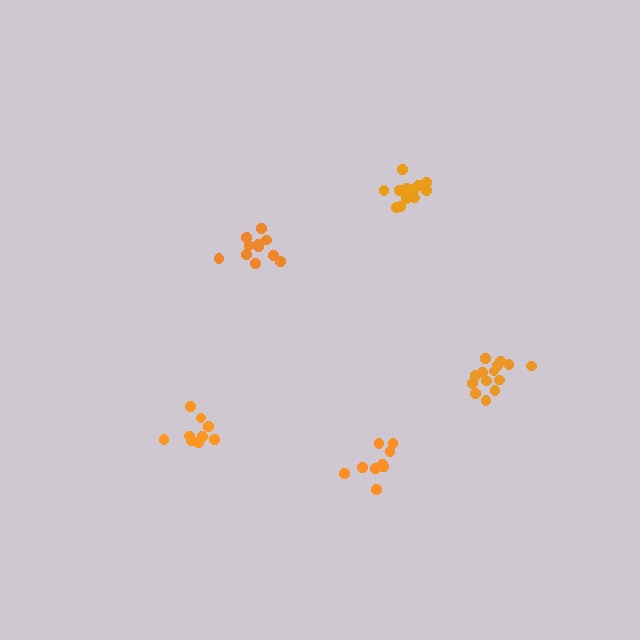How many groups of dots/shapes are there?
There are 5 groups.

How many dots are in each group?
Group 1: 11 dots, Group 2: 14 dots, Group 3: 9 dots, Group 4: 9 dots, Group 5: 14 dots (57 total).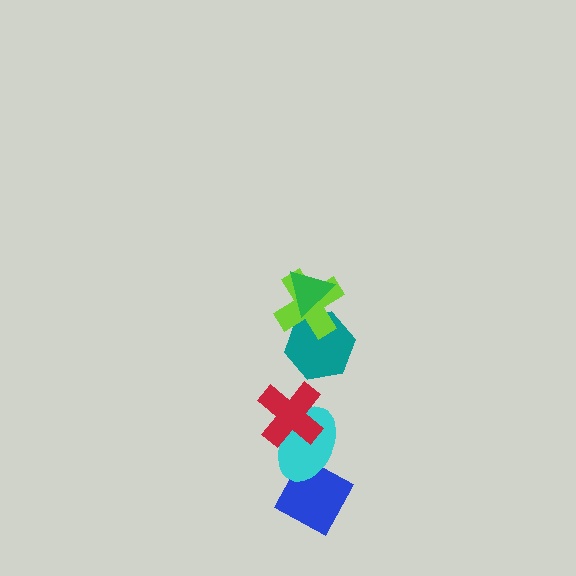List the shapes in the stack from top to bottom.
From top to bottom: the green triangle, the lime cross, the teal hexagon, the red cross, the cyan ellipse, the blue diamond.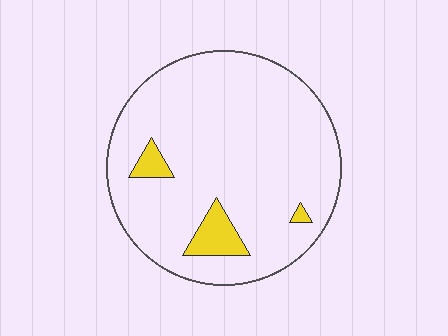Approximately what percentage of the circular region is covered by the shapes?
Approximately 10%.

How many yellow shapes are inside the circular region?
3.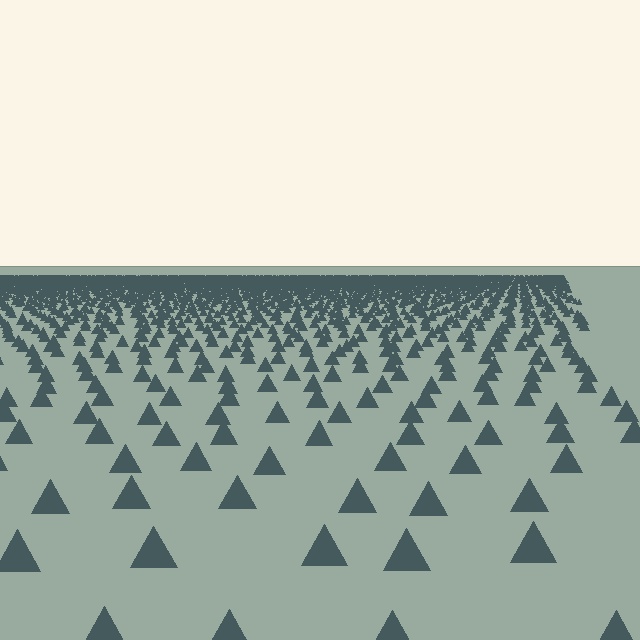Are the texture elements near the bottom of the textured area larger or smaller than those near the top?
Larger. Near the bottom, elements are closer to the viewer and appear at a bigger on-screen size.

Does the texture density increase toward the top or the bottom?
Density increases toward the top.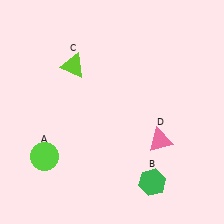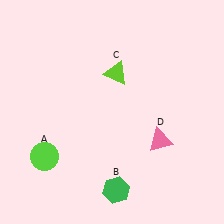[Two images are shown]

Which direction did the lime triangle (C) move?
The lime triangle (C) moved right.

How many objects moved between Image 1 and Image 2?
2 objects moved between the two images.